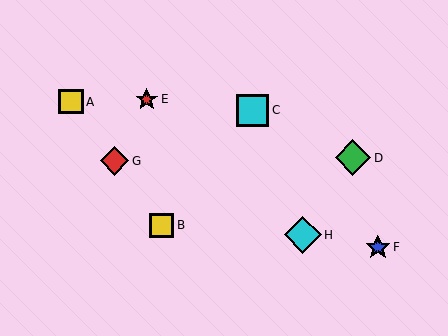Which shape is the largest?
The cyan diamond (labeled H) is the largest.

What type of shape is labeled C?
Shape C is a cyan square.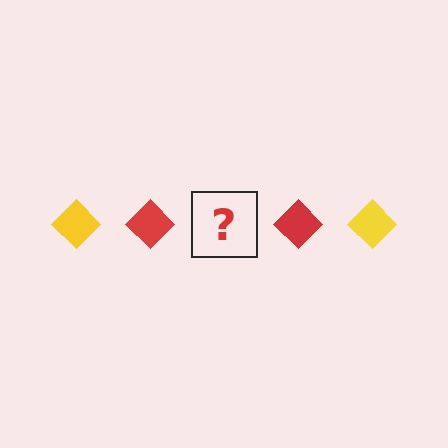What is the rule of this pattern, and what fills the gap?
The rule is that the pattern cycles through yellow, red diamonds. The gap should be filled with a yellow diamond.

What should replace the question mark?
The question mark should be replaced with a yellow diamond.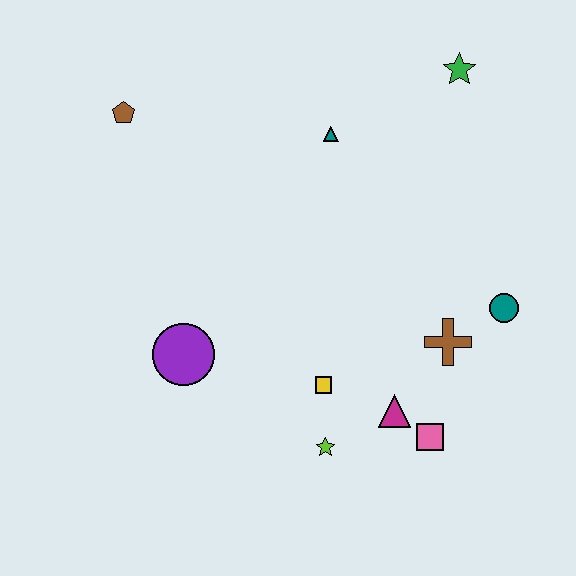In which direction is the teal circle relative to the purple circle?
The teal circle is to the right of the purple circle.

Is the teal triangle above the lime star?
Yes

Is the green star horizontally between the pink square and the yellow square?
No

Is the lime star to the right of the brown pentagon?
Yes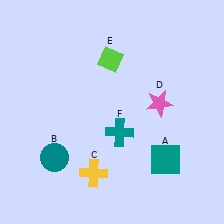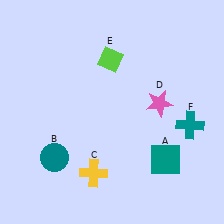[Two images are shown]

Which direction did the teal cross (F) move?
The teal cross (F) moved right.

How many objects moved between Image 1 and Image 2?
1 object moved between the two images.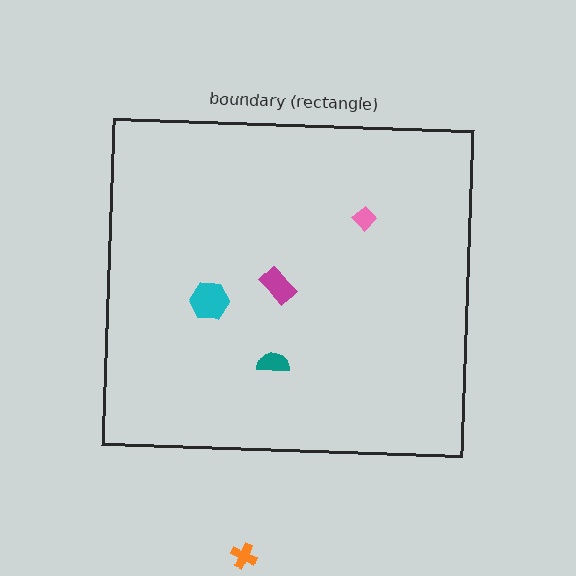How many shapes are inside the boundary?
4 inside, 1 outside.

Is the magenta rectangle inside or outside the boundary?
Inside.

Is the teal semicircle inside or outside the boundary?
Inside.